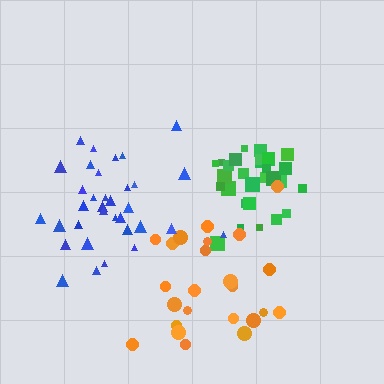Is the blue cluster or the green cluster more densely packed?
Green.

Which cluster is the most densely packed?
Green.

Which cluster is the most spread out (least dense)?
Orange.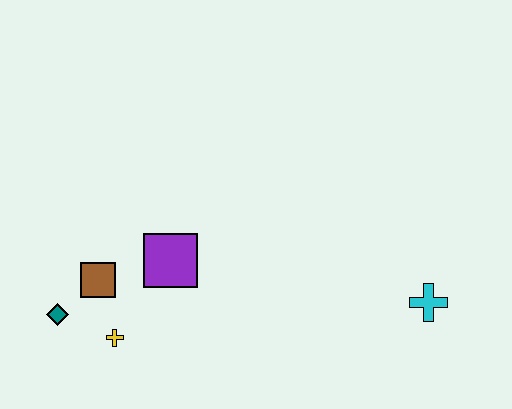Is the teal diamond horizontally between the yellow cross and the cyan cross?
No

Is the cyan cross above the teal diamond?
Yes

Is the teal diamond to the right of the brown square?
No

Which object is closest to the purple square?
The brown square is closest to the purple square.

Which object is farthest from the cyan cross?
The teal diamond is farthest from the cyan cross.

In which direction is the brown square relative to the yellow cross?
The brown square is above the yellow cross.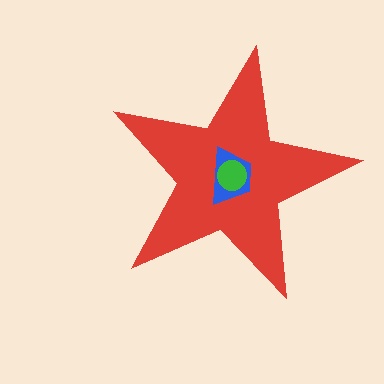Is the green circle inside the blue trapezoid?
Yes.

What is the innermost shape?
The green circle.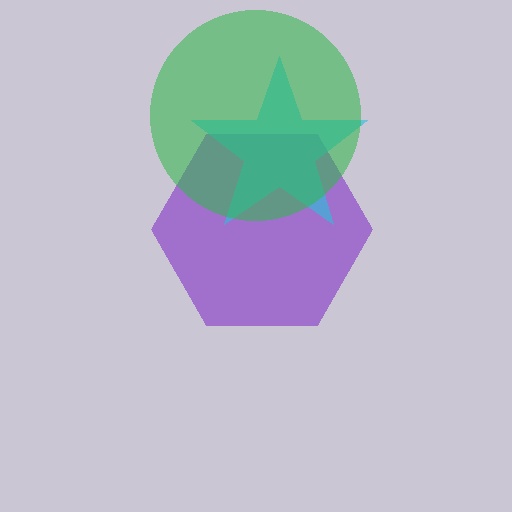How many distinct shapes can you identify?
There are 3 distinct shapes: a purple hexagon, a cyan star, a green circle.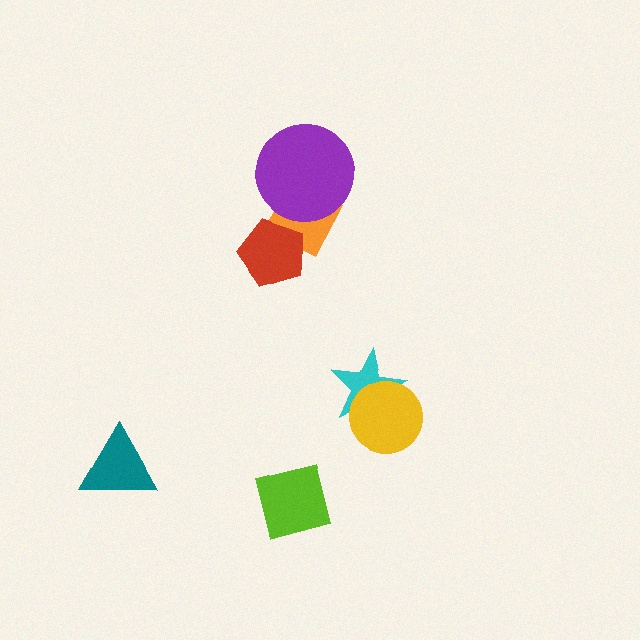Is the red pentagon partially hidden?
No, no other shape covers it.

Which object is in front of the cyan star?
The yellow circle is in front of the cyan star.